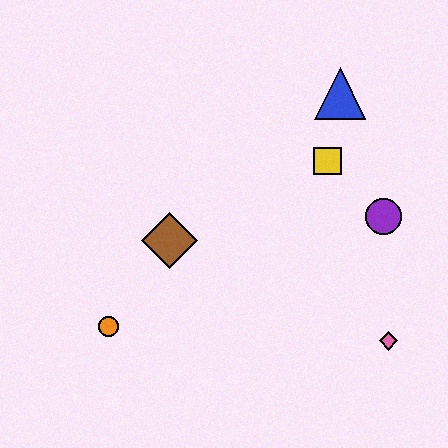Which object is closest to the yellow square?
The blue triangle is closest to the yellow square.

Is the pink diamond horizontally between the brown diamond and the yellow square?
No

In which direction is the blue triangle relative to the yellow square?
The blue triangle is above the yellow square.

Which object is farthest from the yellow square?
The orange circle is farthest from the yellow square.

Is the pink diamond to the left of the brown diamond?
No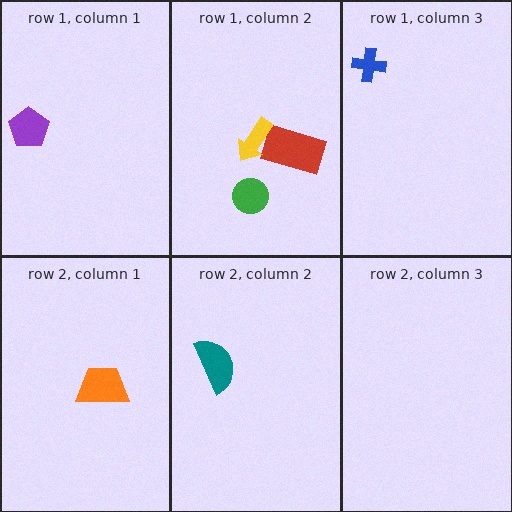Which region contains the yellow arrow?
The row 1, column 2 region.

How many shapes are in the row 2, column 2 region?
1.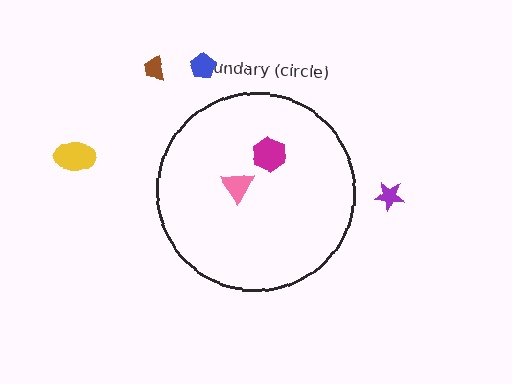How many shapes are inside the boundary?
2 inside, 4 outside.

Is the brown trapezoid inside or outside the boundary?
Outside.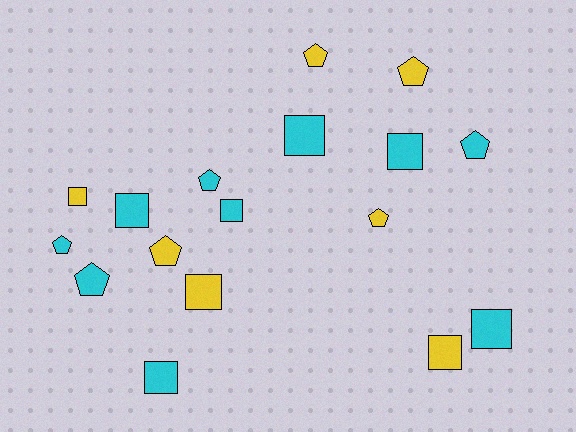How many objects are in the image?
There are 17 objects.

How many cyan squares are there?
There are 6 cyan squares.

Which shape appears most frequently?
Square, with 9 objects.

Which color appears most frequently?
Cyan, with 10 objects.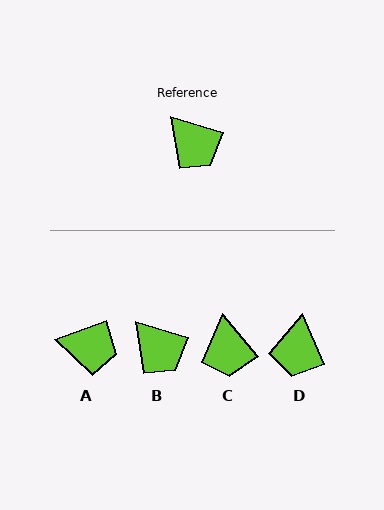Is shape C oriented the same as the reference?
No, it is off by about 34 degrees.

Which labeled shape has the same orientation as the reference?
B.